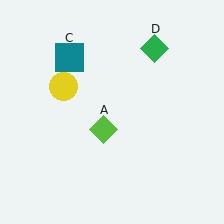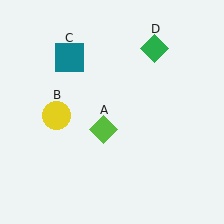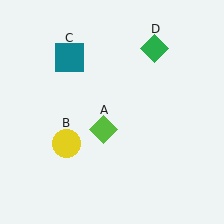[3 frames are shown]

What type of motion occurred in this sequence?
The yellow circle (object B) rotated counterclockwise around the center of the scene.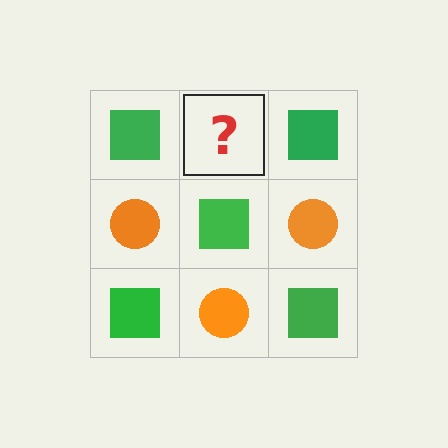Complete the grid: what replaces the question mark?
The question mark should be replaced with an orange circle.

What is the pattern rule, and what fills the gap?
The rule is that it alternates green square and orange circle in a checkerboard pattern. The gap should be filled with an orange circle.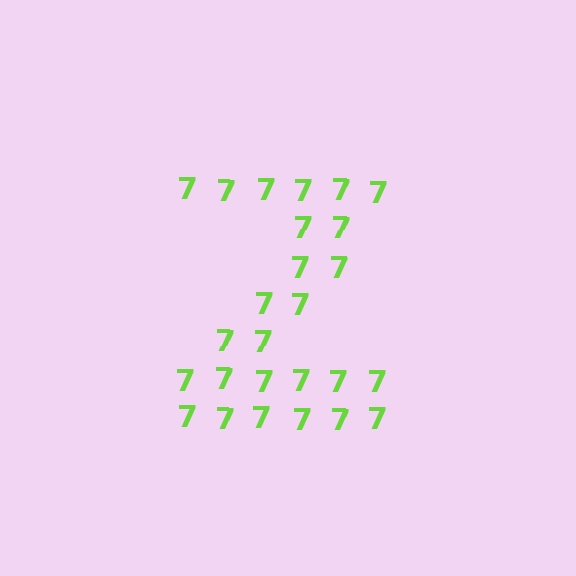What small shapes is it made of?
It is made of small digit 7's.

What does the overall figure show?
The overall figure shows the letter Z.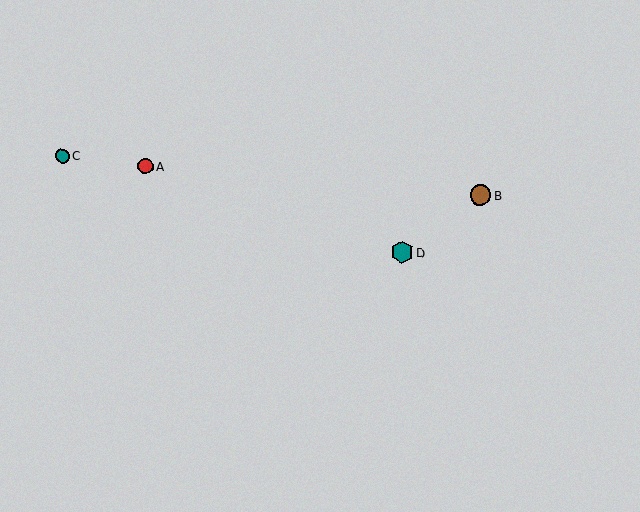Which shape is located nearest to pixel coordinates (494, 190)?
The brown circle (labeled B) at (480, 195) is nearest to that location.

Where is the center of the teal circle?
The center of the teal circle is at (63, 156).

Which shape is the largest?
The teal hexagon (labeled D) is the largest.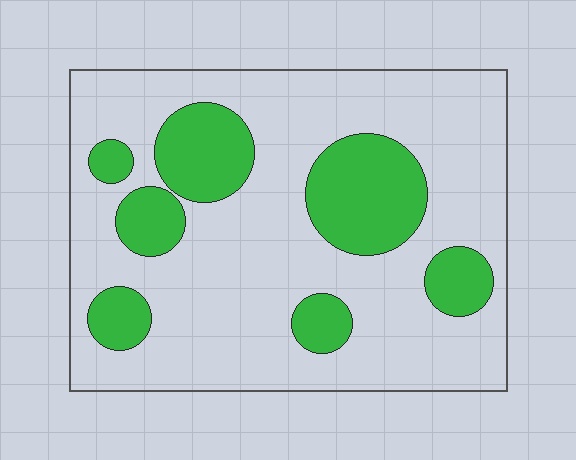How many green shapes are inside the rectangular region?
7.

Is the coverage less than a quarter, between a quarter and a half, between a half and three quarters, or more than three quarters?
Between a quarter and a half.